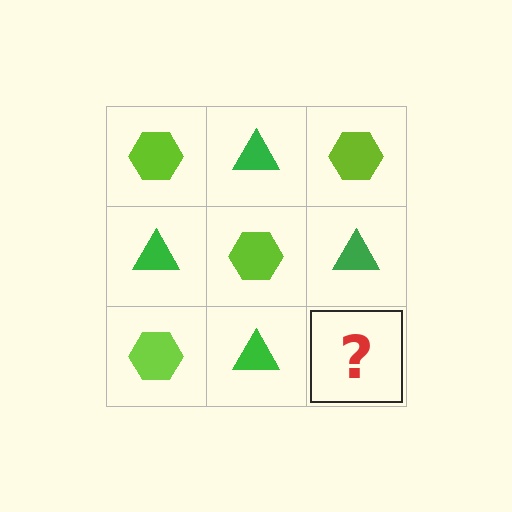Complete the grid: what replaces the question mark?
The question mark should be replaced with a lime hexagon.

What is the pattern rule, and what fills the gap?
The rule is that it alternates lime hexagon and green triangle in a checkerboard pattern. The gap should be filled with a lime hexagon.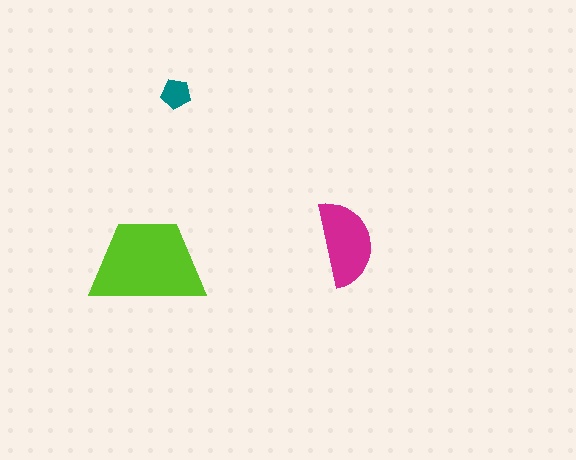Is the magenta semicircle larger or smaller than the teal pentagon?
Larger.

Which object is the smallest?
The teal pentagon.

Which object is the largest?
The lime trapezoid.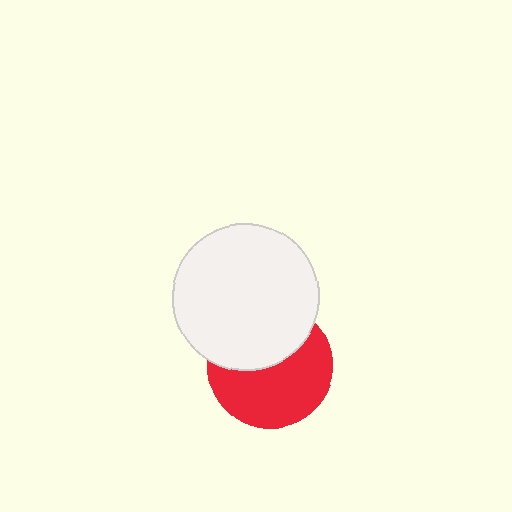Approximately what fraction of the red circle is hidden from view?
Roughly 42% of the red circle is hidden behind the white circle.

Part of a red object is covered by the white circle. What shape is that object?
It is a circle.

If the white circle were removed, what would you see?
You would see the complete red circle.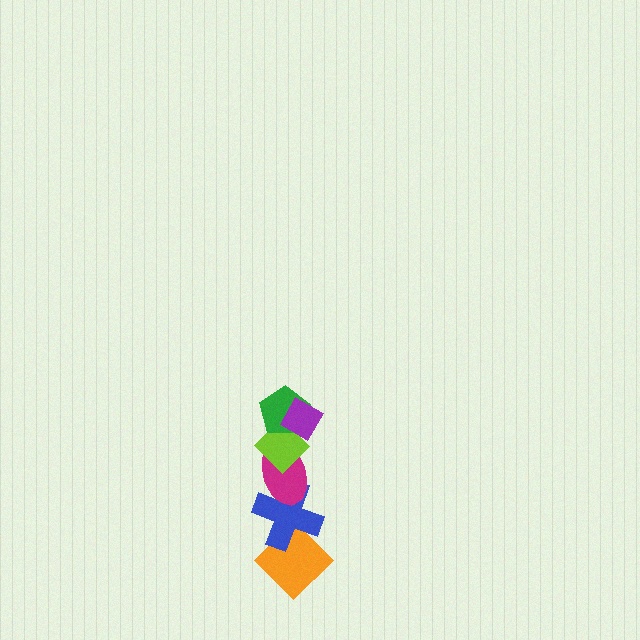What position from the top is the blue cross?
The blue cross is 5th from the top.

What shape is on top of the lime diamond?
The green pentagon is on top of the lime diamond.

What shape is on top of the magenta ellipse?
The lime diamond is on top of the magenta ellipse.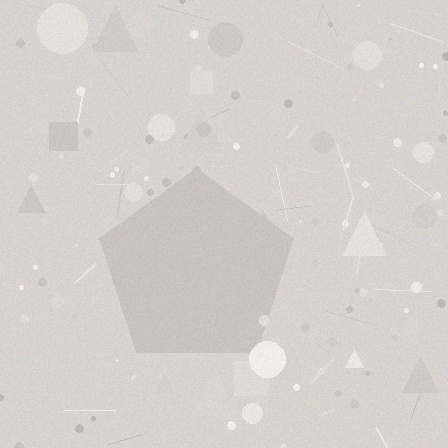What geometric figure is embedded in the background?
A pentagon is embedded in the background.